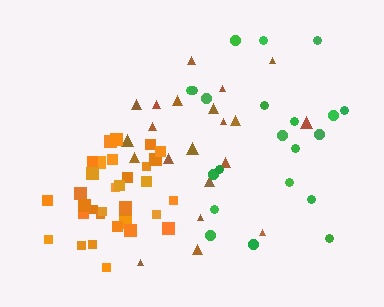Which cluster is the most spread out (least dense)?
Green.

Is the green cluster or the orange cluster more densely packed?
Orange.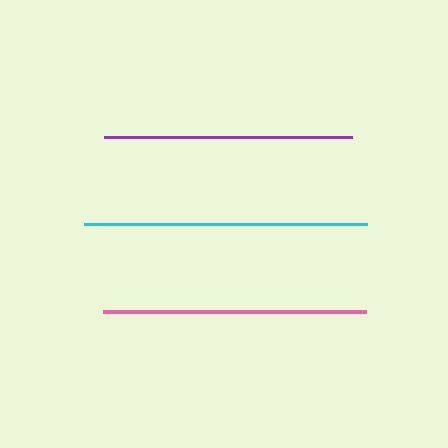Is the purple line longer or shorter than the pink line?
The pink line is longer than the purple line.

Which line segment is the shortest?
The purple line is the shortest at approximately 249 pixels.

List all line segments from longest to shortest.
From longest to shortest: cyan, pink, purple.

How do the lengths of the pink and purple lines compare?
The pink and purple lines are approximately the same length.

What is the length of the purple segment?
The purple segment is approximately 249 pixels long.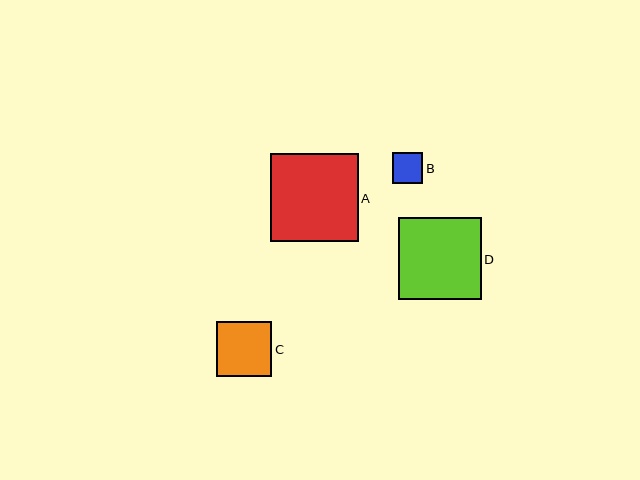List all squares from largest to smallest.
From largest to smallest: A, D, C, B.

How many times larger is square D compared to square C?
Square D is approximately 1.5 times the size of square C.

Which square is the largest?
Square A is the largest with a size of approximately 88 pixels.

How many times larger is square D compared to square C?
Square D is approximately 1.5 times the size of square C.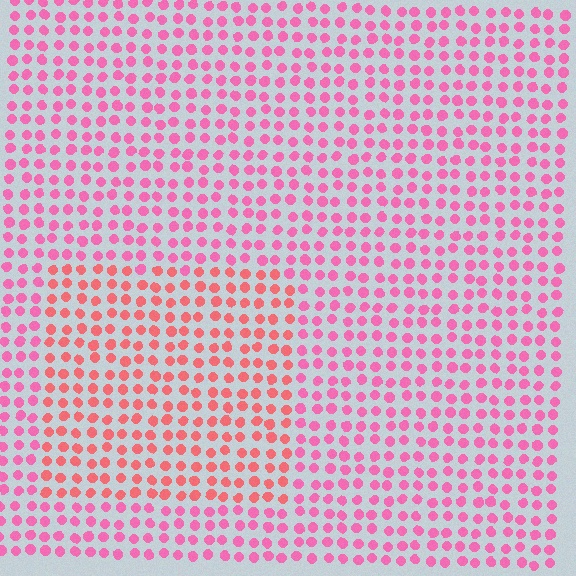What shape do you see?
I see a rectangle.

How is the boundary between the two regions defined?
The boundary is defined purely by a slight shift in hue (about 28 degrees). Spacing, size, and orientation are identical on both sides.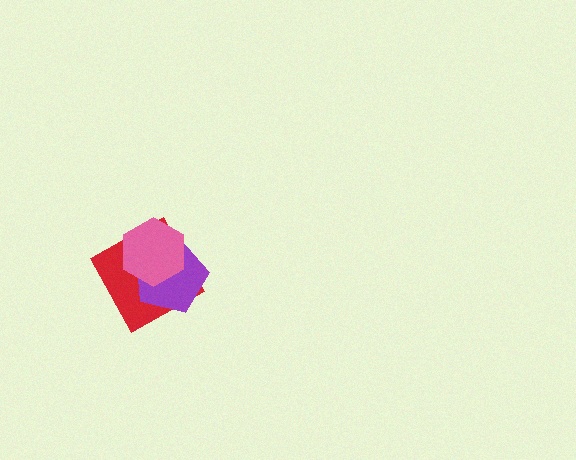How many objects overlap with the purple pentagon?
2 objects overlap with the purple pentagon.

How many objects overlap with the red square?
2 objects overlap with the red square.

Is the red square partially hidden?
Yes, it is partially covered by another shape.